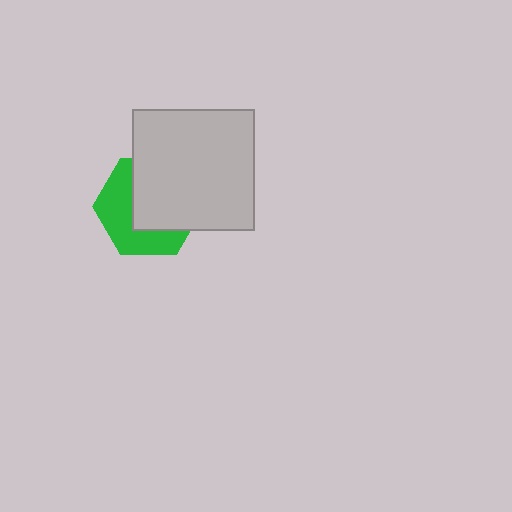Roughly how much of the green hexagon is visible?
A small part of it is visible (roughly 45%).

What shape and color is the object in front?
The object in front is a light gray square.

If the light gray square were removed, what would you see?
You would see the complete green hexagon.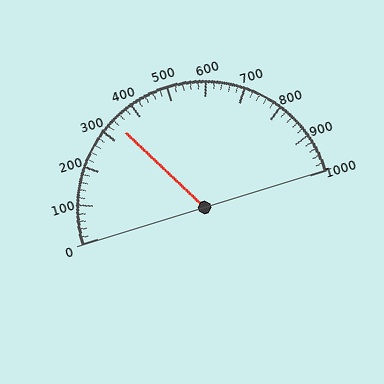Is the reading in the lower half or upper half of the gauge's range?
The reading is in the lower half of the range (0 to 1000).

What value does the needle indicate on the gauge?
The needle indicates approximately 340.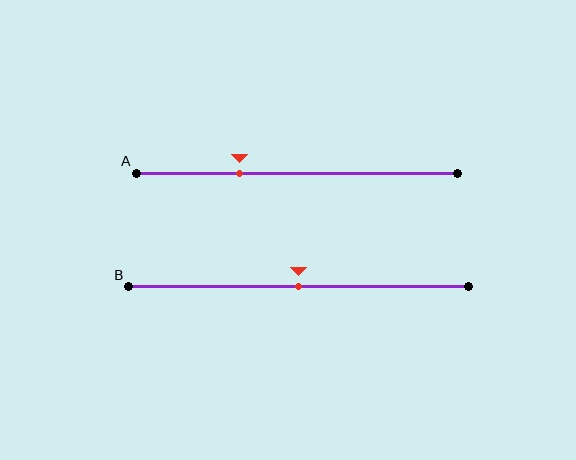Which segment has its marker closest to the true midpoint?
Segment B has its marker closest to the true midpoint.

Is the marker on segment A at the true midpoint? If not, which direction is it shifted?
No, the marker on segment A is shifted to the left by about 18% of the segment length.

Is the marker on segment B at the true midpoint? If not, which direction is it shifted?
Yes, the marker on segment B is at the true midpoint.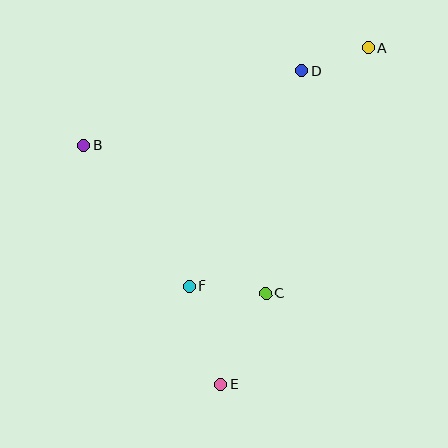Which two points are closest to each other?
Points A and D are closest to each other.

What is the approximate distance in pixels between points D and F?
The distance between D and F is approximately 243 pixels.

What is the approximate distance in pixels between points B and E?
The distance between B and E is approximately 276 pixels.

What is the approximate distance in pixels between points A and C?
The distance between A and C is approximately 267 pixels.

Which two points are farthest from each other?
Points A and E are farthest from each other.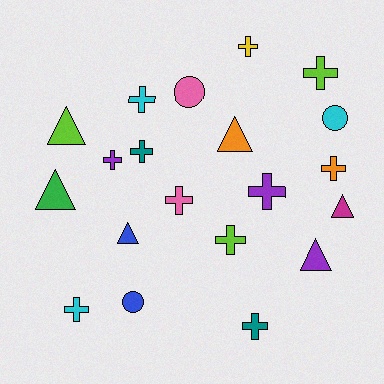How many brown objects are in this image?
There are no brown objects.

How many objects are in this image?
There are 20 objects.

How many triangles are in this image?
There are 6 triangles.